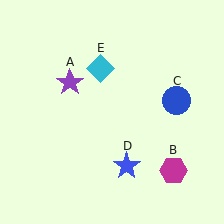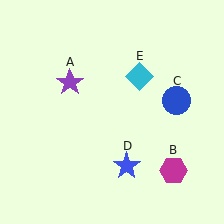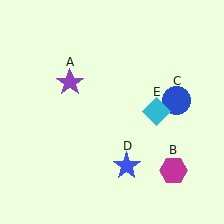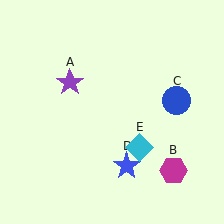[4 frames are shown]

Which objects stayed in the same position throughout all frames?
Purple star (object A) and magenta hexagon (object B) and blue circle (object C) and blue star (object D) remained stationary.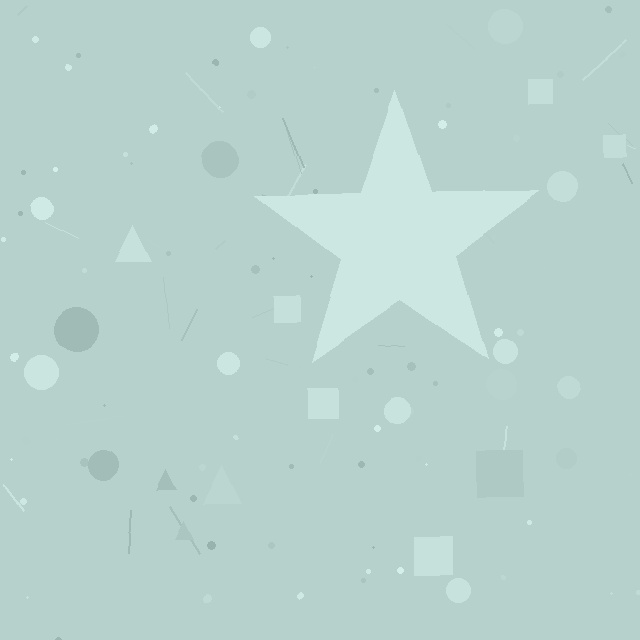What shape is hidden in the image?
A star is hidden in the image.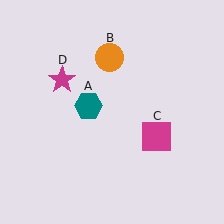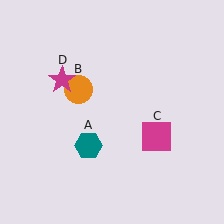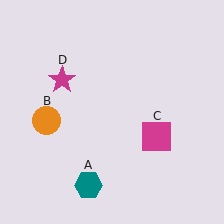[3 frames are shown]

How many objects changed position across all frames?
2 objects changed position: teal hexagon (object A), orange circle (object B).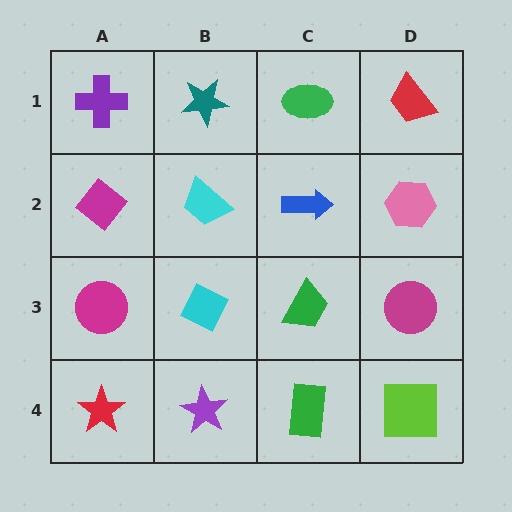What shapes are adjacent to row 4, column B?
A cyan diamond (row 3, column B), a red star (row 4, column A), a green rectangle (row 4, column C).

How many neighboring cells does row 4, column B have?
3.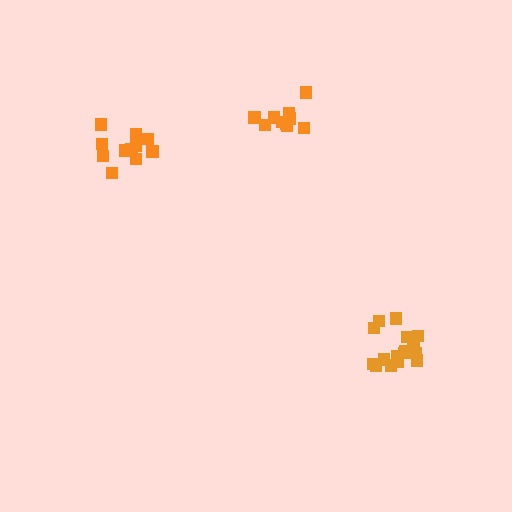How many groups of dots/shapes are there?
There are 3 groups.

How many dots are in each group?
Group 1: 16 dots, Group 2: 10 dots, Group 3: 11 dots (37 total).